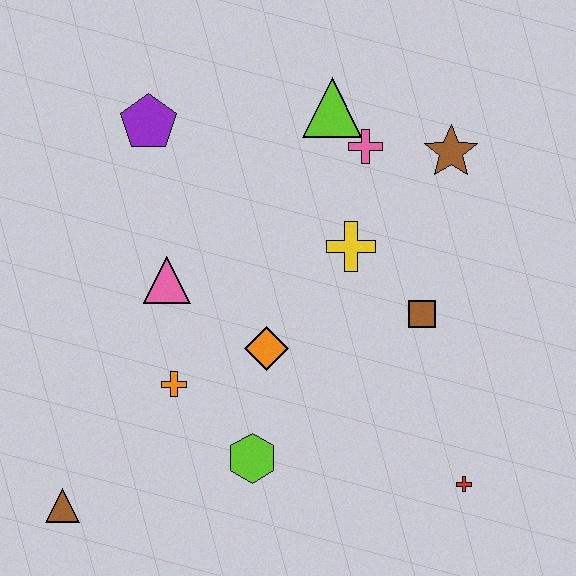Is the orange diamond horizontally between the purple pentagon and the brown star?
Yes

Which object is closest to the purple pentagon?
The pink triangle is closest to the purple pentagon.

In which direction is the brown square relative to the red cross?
The brown square is above the red cross.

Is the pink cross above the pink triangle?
Yes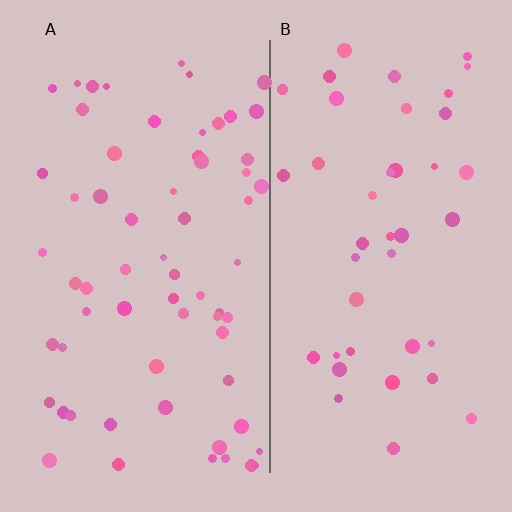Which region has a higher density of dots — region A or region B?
A (the left).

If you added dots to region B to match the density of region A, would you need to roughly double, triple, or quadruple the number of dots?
Approximately double.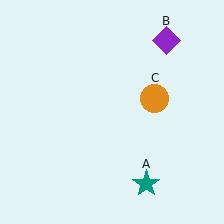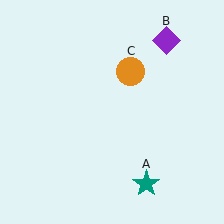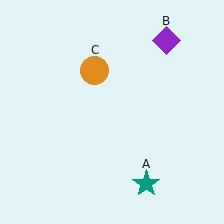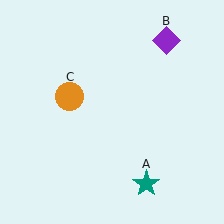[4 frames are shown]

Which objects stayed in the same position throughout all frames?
Teal star (object A) and purple diamond (object B) remained stationary.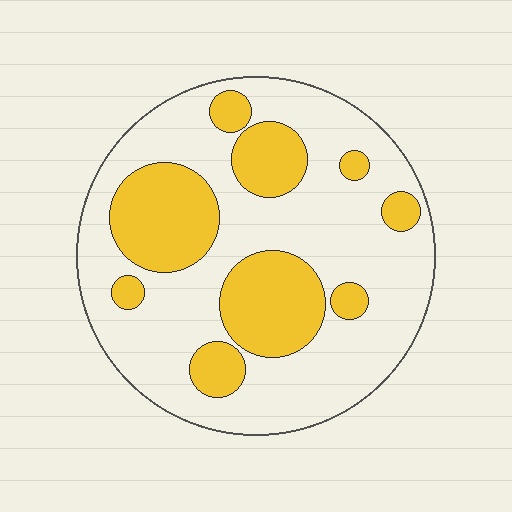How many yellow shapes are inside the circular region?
9.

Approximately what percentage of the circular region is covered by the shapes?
Approximately 30%.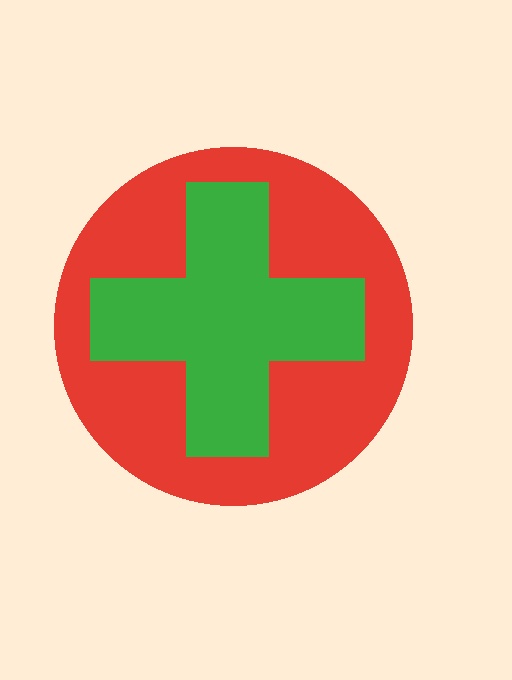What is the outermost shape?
The red circle.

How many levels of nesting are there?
2.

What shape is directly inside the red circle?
The green cross.